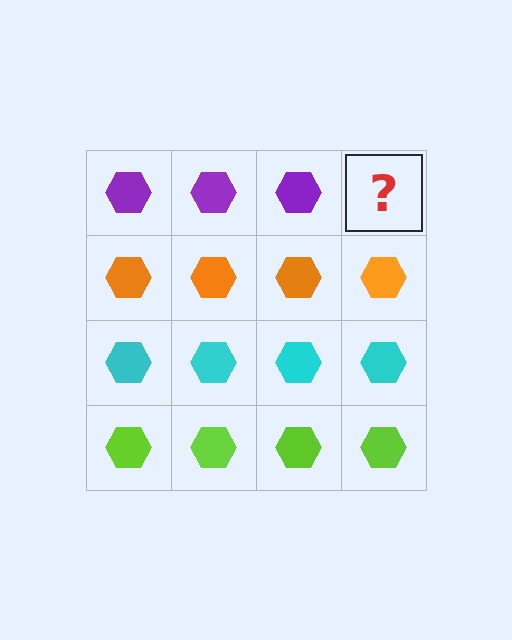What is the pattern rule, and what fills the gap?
The rule is that each row has a consistent color. The gap should be filled with a purple hexagon.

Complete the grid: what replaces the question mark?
The question mark should be replaced with a purple hexagon.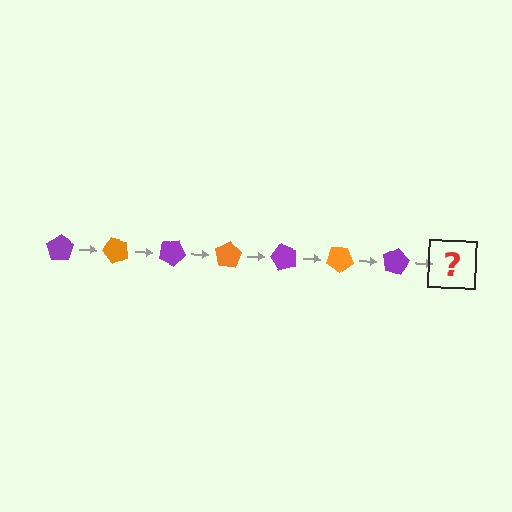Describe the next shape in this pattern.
It should be an orange pentagon, rotated 350 degrees from the start.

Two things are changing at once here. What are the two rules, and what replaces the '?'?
The two rules are that it rotates 50 degrees each step and the color cycles through purple and orange. The '?' should be an orange pentagon, rotated 350 degrees from the start.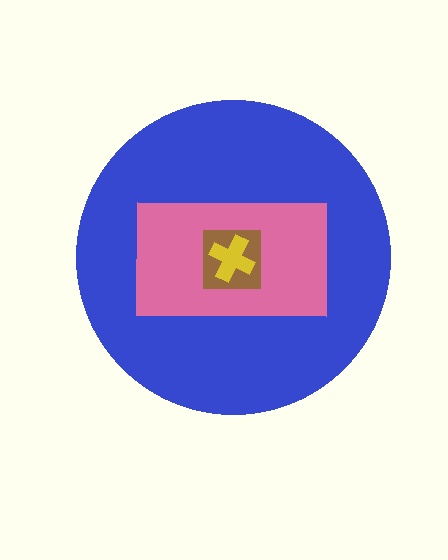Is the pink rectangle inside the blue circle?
Yes.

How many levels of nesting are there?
4.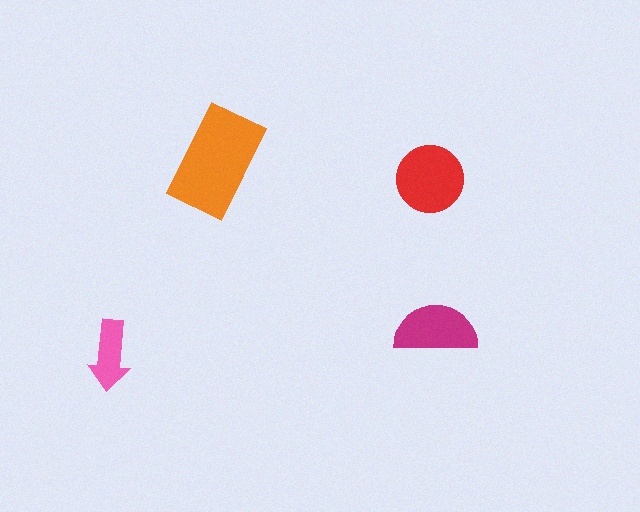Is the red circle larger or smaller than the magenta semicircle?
Larger.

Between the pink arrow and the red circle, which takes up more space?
The red circle.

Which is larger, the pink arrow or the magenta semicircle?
The magenta semicircle.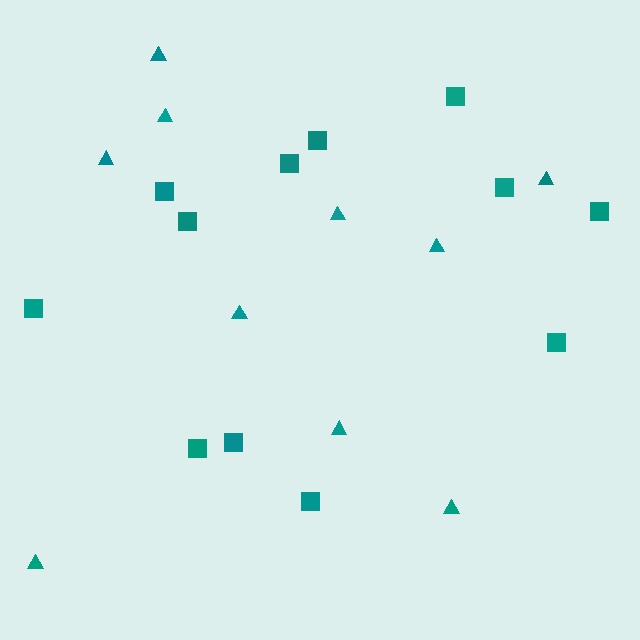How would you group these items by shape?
There are 2 groups: one group of squares (12) and one group of triangles (10).